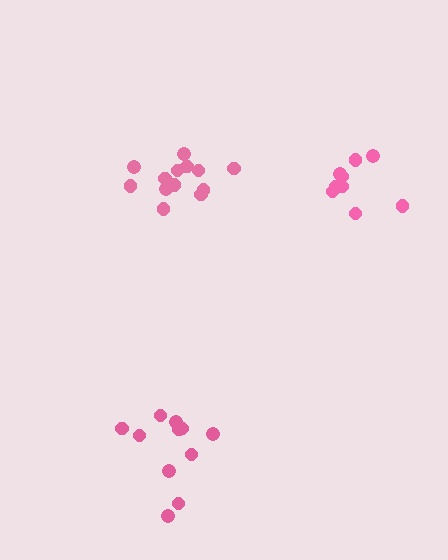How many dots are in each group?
Group 1: 9 dots, Group 2: 11 dots, Group 3: 13 dots (33 total).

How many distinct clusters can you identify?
There are 3 distinct clusters.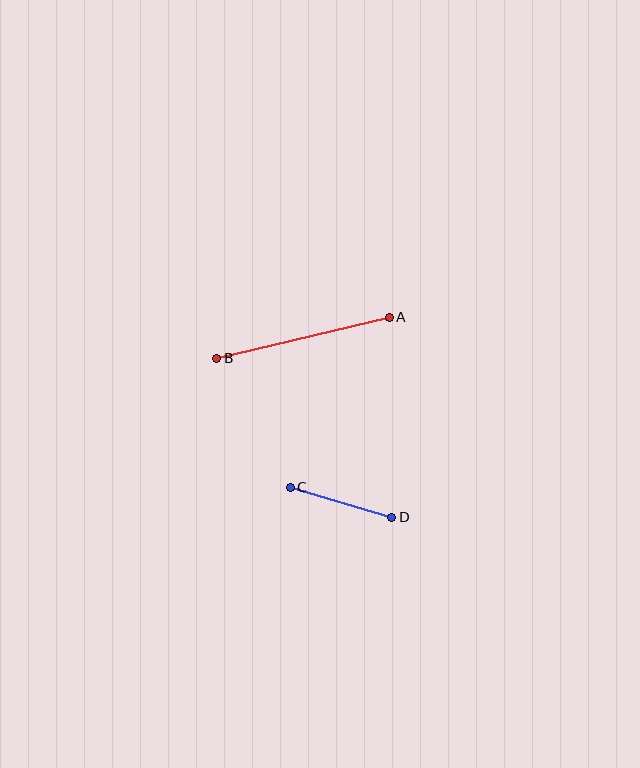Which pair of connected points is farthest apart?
Points A and B are farthest apart.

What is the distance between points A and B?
The distance is approximately 177 pixels.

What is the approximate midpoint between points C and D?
The midpoint is at approximately (341, 502) pixels.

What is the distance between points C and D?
The distance is approximately 106 pixels.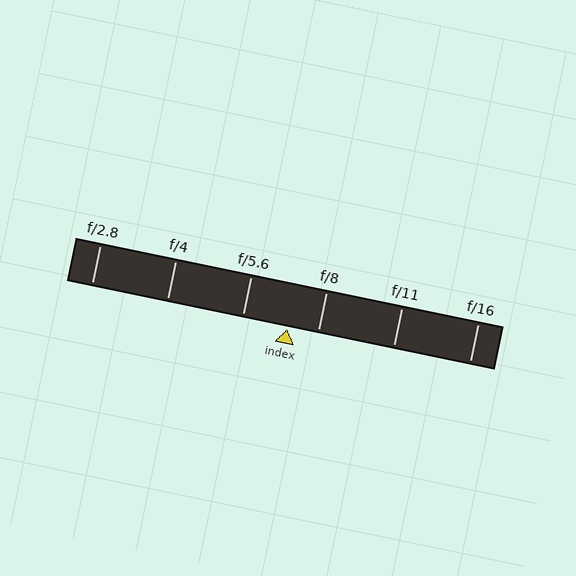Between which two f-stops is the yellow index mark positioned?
The index mark is between f/5.6 and f/8.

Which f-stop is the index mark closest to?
The index mark is closest to f/8.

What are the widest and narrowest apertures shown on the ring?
The widest aperture shown is f/2.8 and the narrowest is f/16.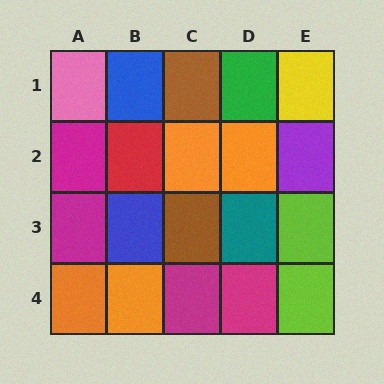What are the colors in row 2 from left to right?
Magenta, red, orange, orange, purple.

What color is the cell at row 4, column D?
Magenta.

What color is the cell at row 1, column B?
Blue.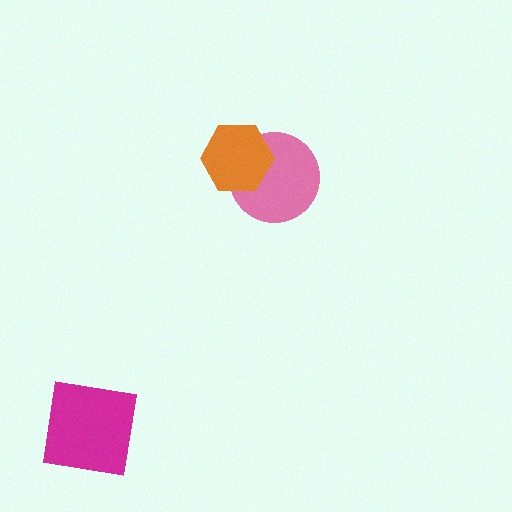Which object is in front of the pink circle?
The orange hexagon is in front of the pink circle.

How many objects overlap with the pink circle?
1 object overlaps with the pink circle.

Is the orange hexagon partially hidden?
No, no other shape covers it.